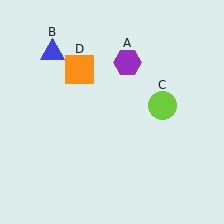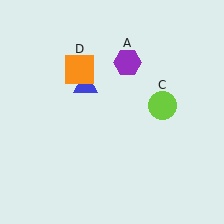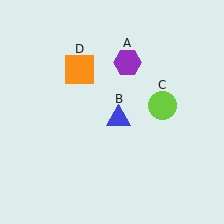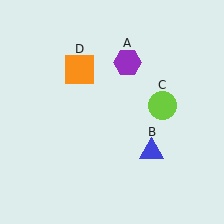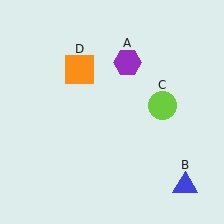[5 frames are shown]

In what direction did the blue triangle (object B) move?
The blue triangle (object B) moved down and to the right.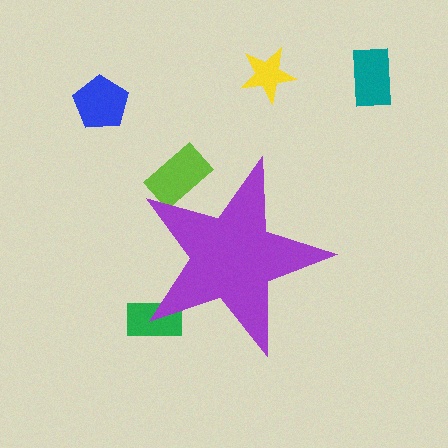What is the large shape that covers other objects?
A purple star.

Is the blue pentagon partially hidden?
No, the blue pentagon is fully visible.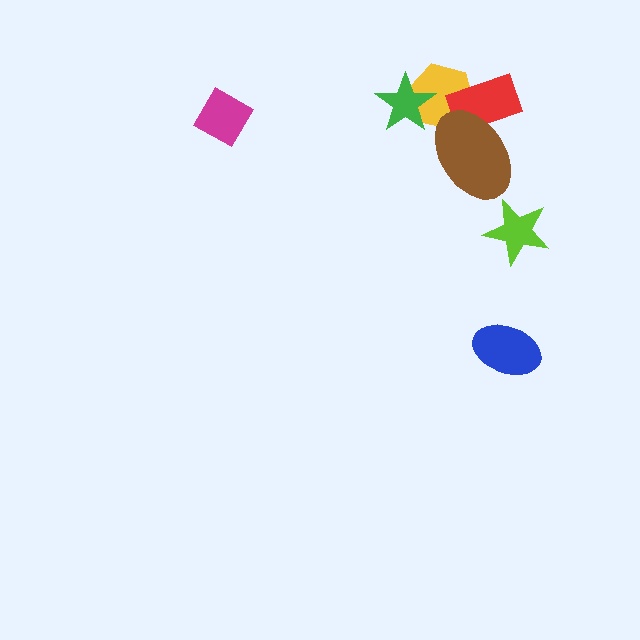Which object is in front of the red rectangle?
The brown ellipse is in front of the red rectangle.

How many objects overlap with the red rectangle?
2 objects overlap with the red rectangle.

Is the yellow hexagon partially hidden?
Yes, it is partially covered by another shape.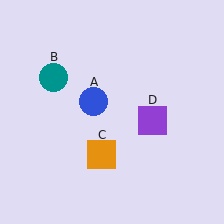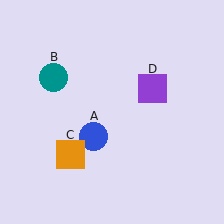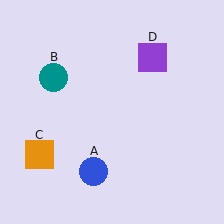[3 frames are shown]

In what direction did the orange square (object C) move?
The orange square (object C) moved left.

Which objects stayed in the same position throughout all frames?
Teal circle (object B) remained stationary.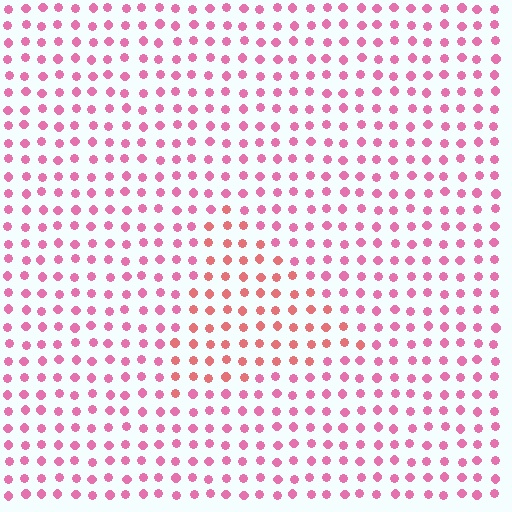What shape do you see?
I see a triangle.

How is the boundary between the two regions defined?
The boundary is defined purely by a slight shift in hue (about 28 degrees). Spacing, size, and orientation are identical on both sides.